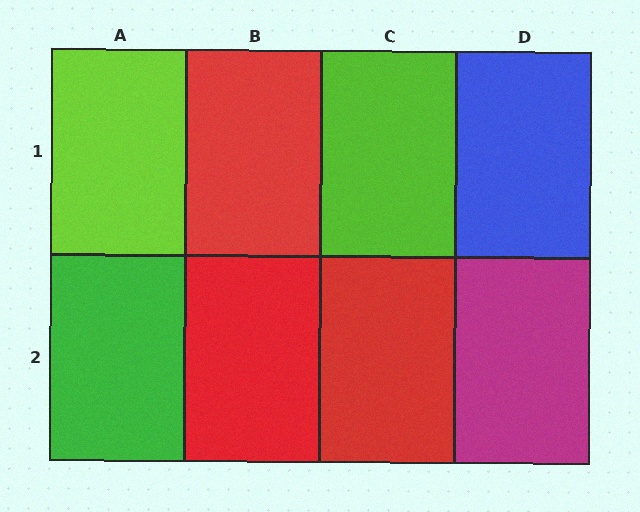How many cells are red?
3 cells are red.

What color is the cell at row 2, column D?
Magenta.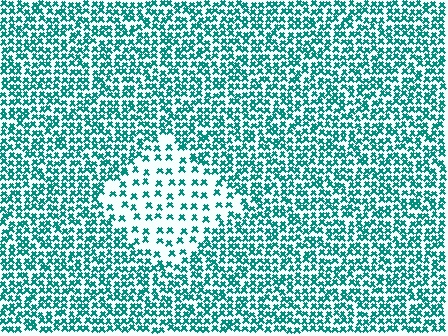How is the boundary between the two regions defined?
The boundary is defined by a change in element density (approximately 2.4x ratio). All elements are the same color, size, and shape.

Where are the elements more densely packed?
The elements are more densely packed outside the diamond boundary.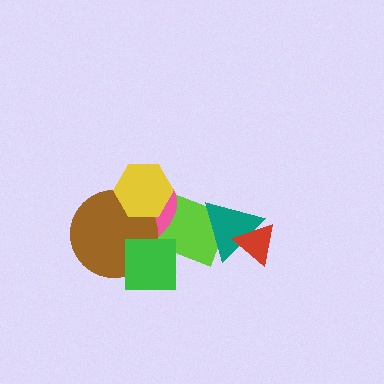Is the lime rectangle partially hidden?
Yes, it is partially covered by another shape.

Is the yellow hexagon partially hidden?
No, no other shape covers it.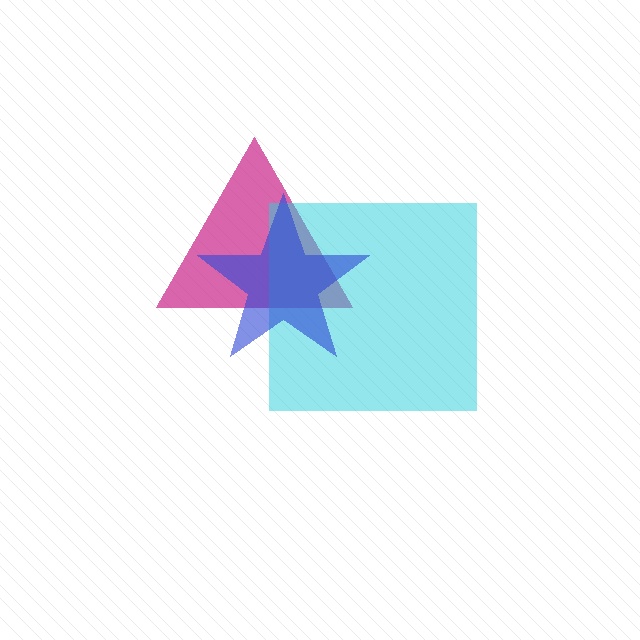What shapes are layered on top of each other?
The layered shapes are: a magenta triangle, a cyan square, a blue star.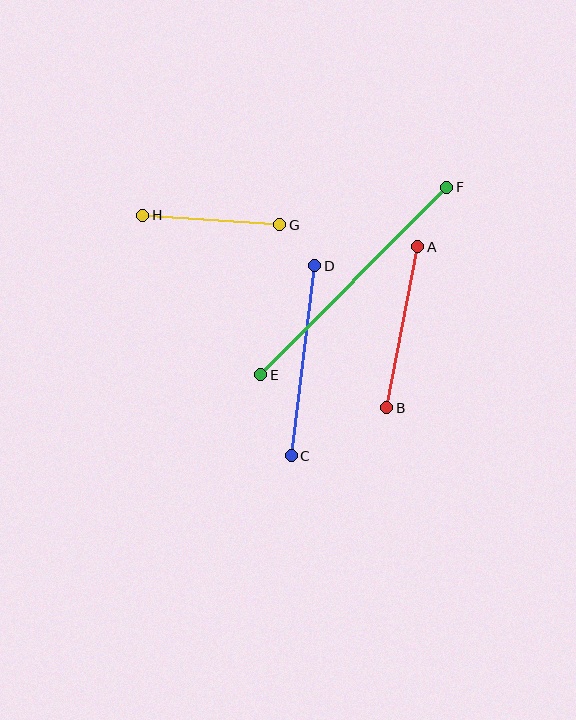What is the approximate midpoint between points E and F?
The midpoint is at approximately (354, 281) pixels.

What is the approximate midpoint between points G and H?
The midpoint is at approximately (211, 220) pixels.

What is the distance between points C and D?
The distance is approximately 192 pixels.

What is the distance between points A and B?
The distance is approximately 164 pixels.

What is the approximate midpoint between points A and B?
The midpoint is at approximately (402, 327) pixels.